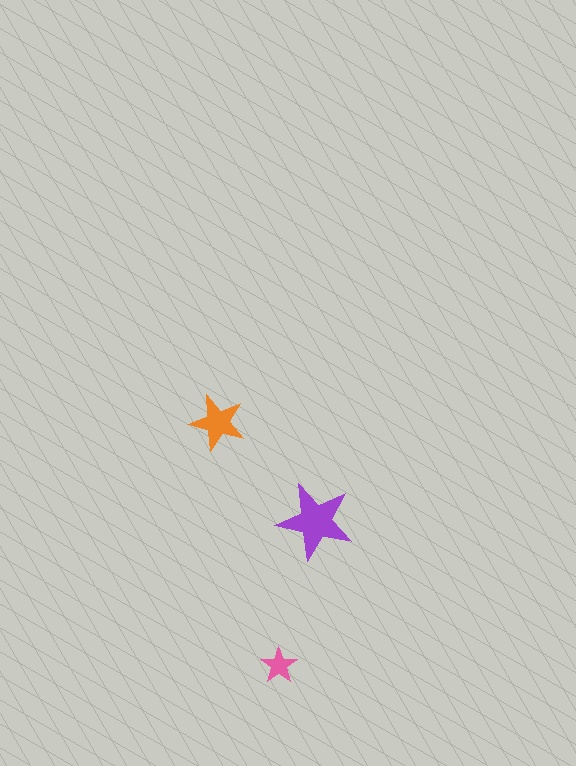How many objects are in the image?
There are 3 objects in the image.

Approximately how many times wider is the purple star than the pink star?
About 2 times wider.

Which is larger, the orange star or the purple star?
The purple one.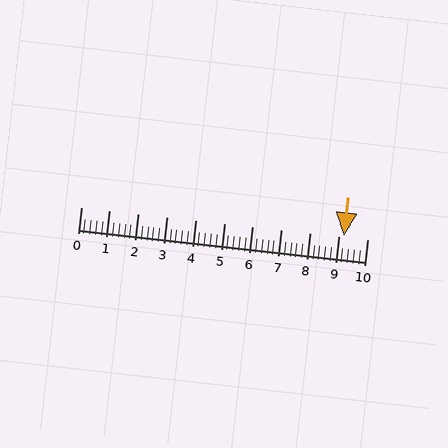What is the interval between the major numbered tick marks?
The major tick marks are spaced 1 units apart.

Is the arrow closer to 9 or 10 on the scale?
The arrow is closer to 9.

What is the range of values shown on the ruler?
The ruler shows values from 0 to 10.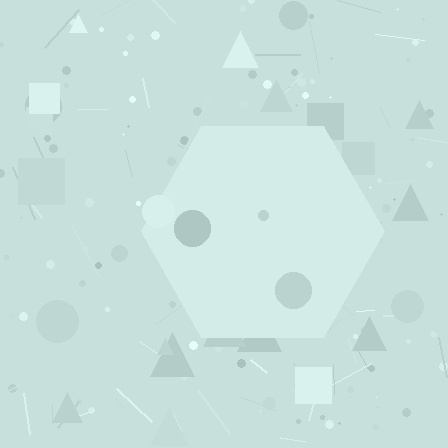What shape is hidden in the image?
A hexagon is hidden in the image.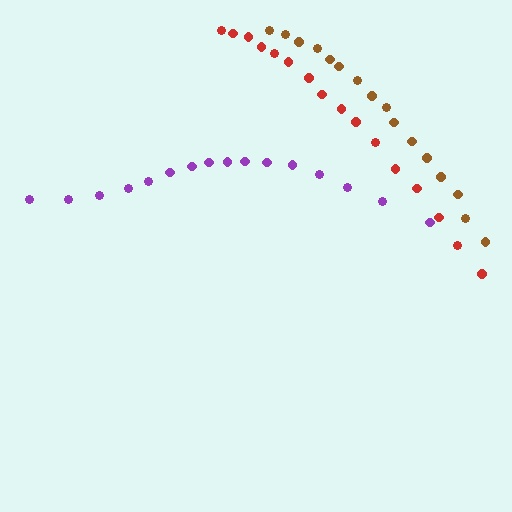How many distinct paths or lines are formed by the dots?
There are 3 distinct paths.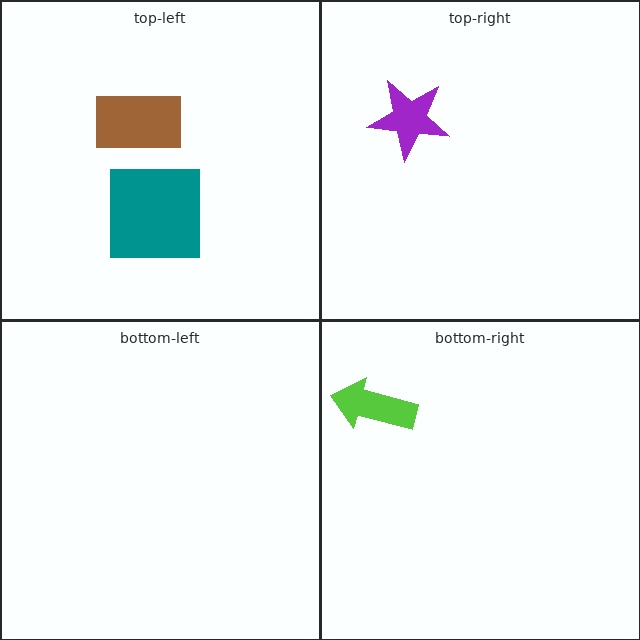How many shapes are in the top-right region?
1.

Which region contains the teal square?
The top-left region.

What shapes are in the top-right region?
The purple star.